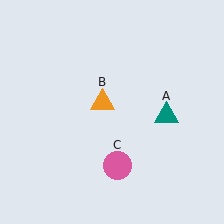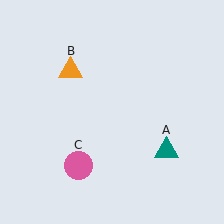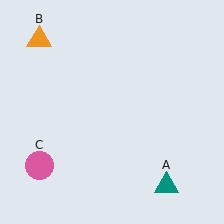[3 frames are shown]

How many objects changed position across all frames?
3 objects changed position: teal triangle (object A), orange triangle (object B), pink circle (object C).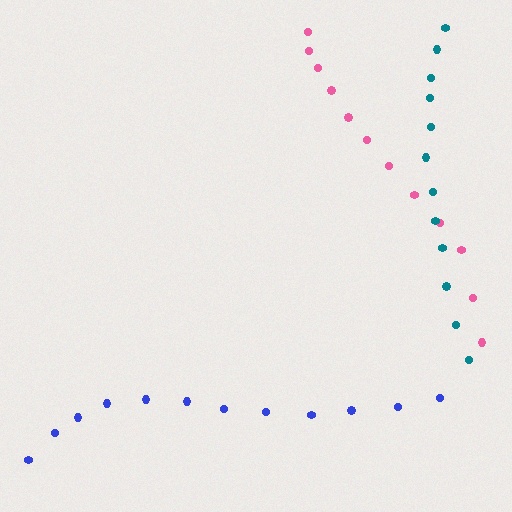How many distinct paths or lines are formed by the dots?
There are 3 distinct paths.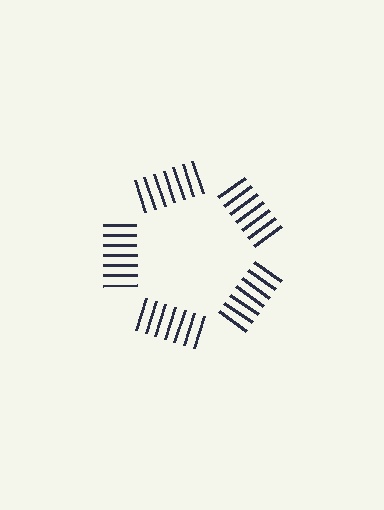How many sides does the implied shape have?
5 sides — the line-ends trace a pentagon.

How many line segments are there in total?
35 — 7 along each of the 5 edges.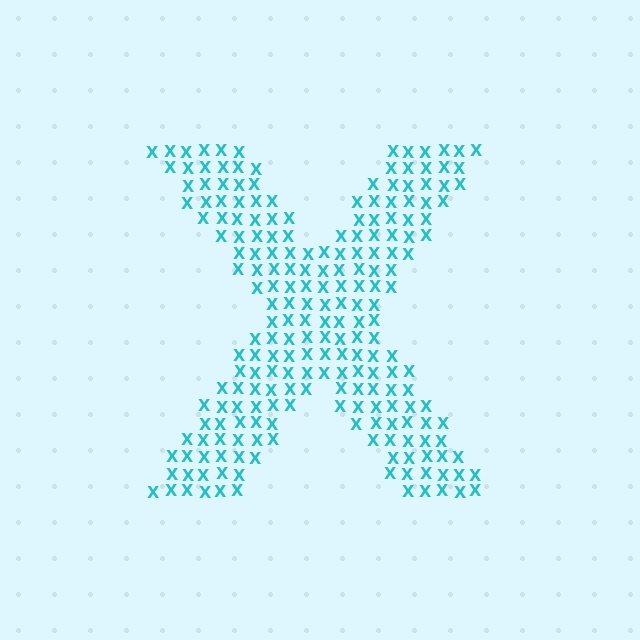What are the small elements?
The small elements are letter X's.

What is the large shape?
The large shape is the letter X.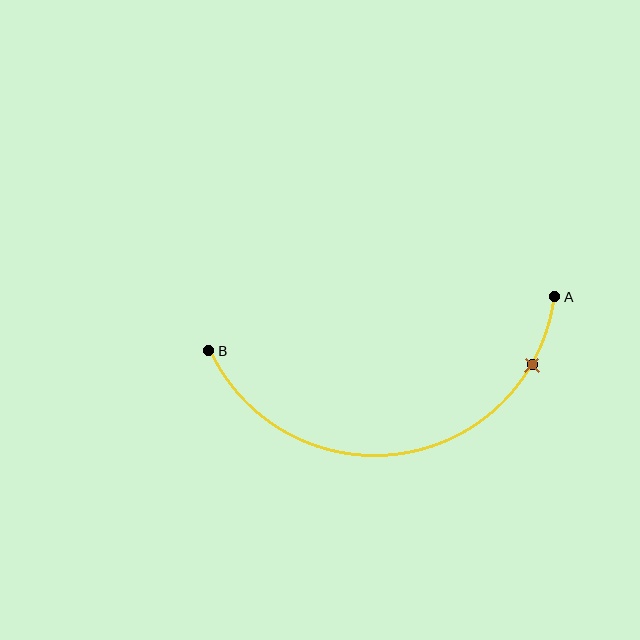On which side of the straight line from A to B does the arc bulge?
The arc bulges below the straight line connecting A and B.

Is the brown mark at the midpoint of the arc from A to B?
No. The brown mark lies on the arc but is closer to endpoint A. The arc midpoint would be at the point on the curve equidistant along the arc from both A and B.